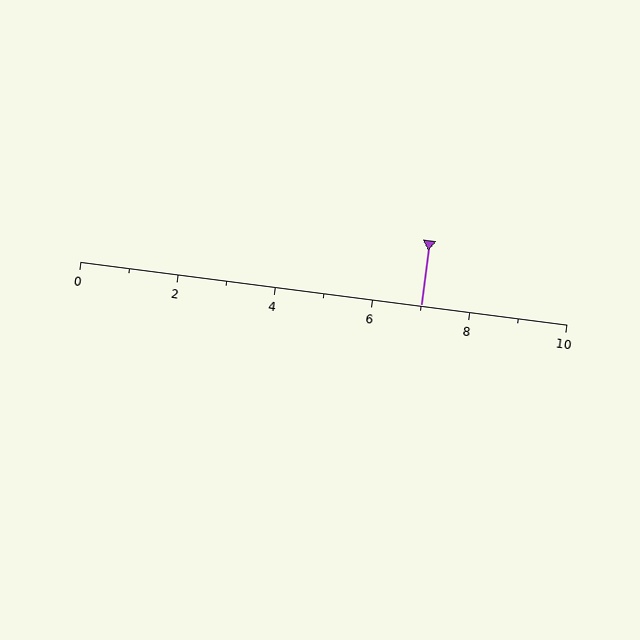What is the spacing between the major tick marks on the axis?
The major ticks are spaced 2 apart.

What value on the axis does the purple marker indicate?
The marker indicates approximately 7.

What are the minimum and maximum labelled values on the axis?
The axis runs from 0 to 10.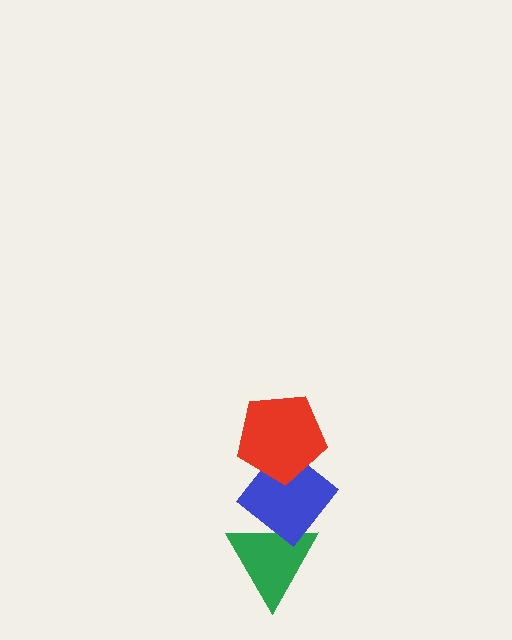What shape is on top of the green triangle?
The blue diamond is on top of the green triangle.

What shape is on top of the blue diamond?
The red pentagon is on top of the blue diamond.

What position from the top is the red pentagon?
The red pentagon is 1st from the top.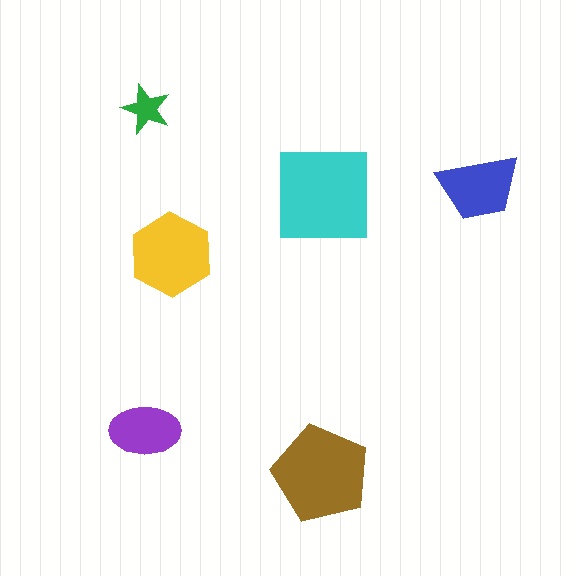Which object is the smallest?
The green star.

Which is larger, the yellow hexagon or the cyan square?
The cyan square.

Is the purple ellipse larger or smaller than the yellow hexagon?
Smaller.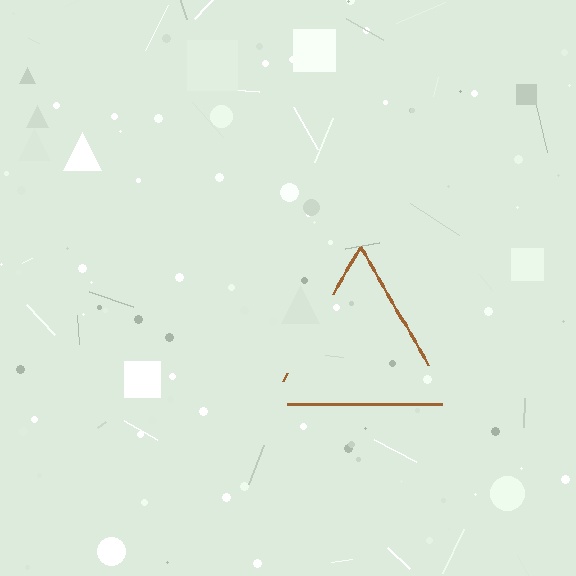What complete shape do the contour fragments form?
The contour fragments form a triangle.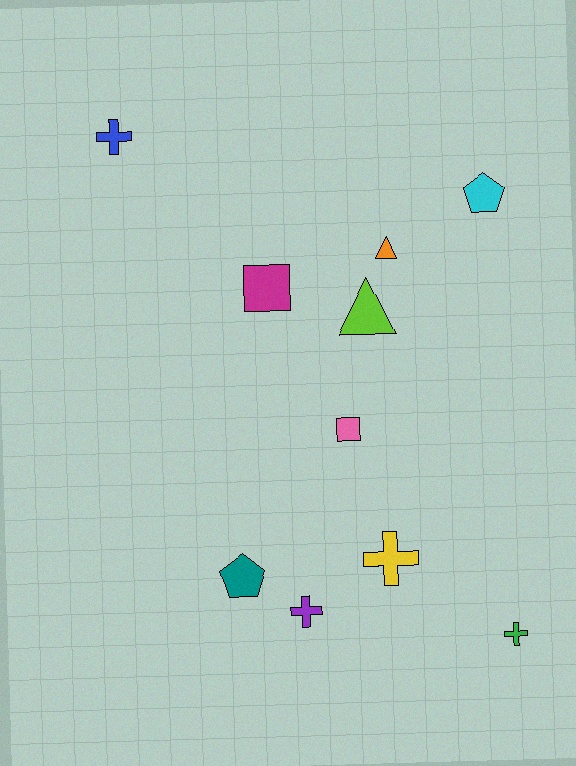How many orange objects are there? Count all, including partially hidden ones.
There is 1 orange object.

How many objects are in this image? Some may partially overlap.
There are 10 objects.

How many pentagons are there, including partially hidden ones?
There are 2 pentagons.